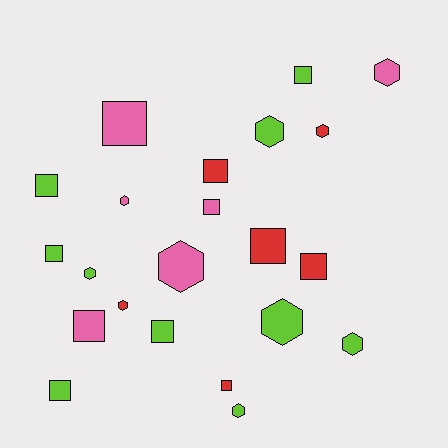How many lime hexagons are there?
There are 5 lime hexagons.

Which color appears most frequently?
Lime, with 10 objects.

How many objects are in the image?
There are 22 objects.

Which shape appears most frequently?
Square, with 12 objects.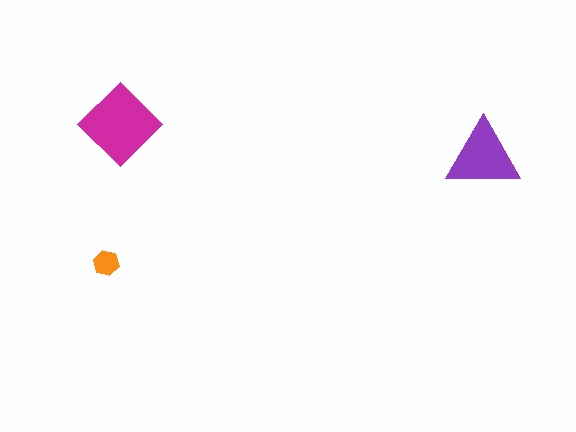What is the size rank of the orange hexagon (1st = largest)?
3rd.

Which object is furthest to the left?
The orange hexagon is leftmost.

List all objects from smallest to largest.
The orange hexagon, the purple triangle, the magenta diamond.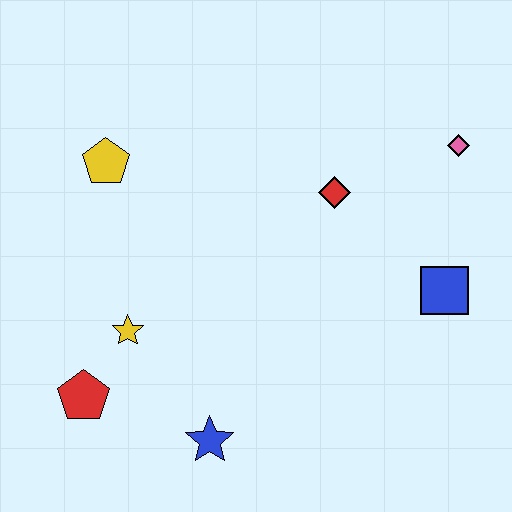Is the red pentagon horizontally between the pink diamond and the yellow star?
No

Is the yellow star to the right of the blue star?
No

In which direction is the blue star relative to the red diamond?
The blue star is below the red diamond.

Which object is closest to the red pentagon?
The yellow star is closest to the red pentagon.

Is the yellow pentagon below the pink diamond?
Yes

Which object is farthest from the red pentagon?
The pink diamond is farthest from the red pentagon.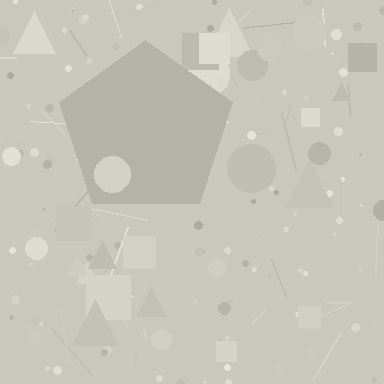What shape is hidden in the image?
A pentagon is hidden in the image.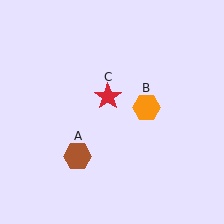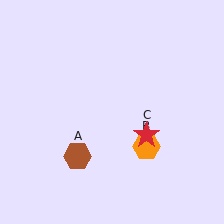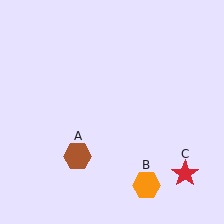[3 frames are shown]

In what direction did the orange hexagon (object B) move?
The orange hexagon (object B) moved down.